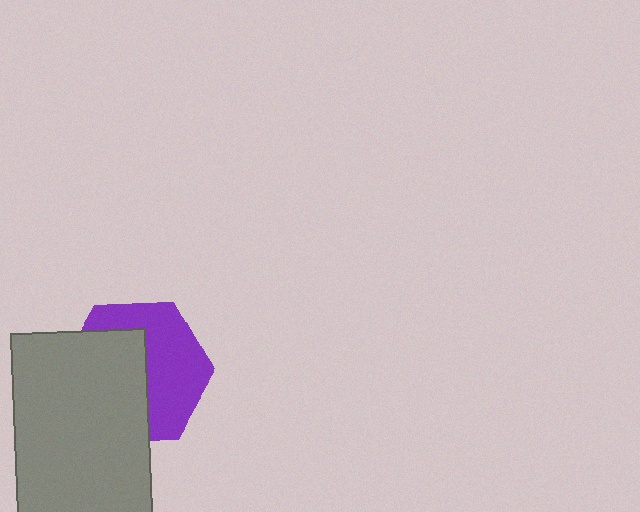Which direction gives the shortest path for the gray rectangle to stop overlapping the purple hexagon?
Moving left gives the shortest separation.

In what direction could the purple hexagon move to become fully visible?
The purple hexagon could move right. That would shift it out from behind the gray rectangle entirely.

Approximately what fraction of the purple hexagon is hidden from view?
Roughly 50% of the purple hexagon is hidden behind the gray rectangle.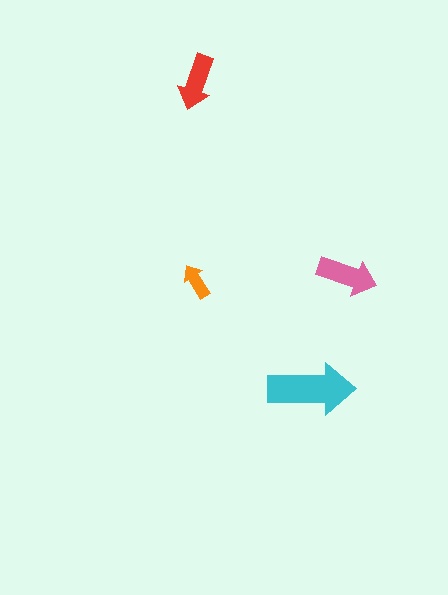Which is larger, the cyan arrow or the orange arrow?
The cyan one.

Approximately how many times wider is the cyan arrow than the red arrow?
About 1.5 times wider.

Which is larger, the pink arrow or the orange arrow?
The pink one.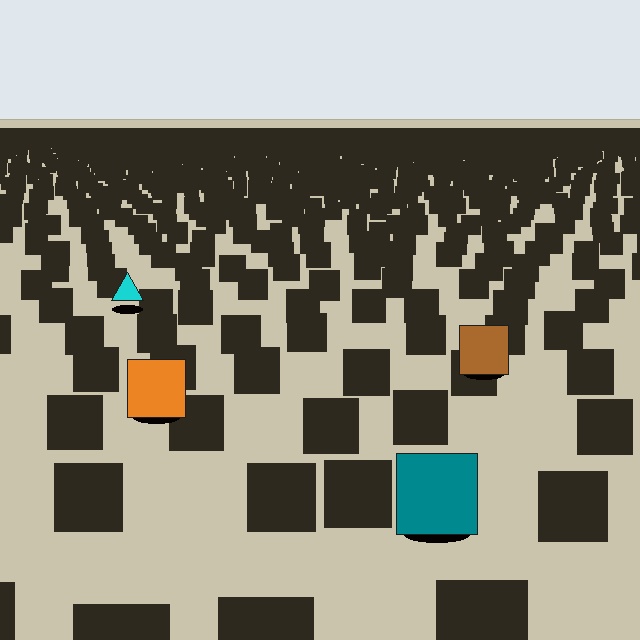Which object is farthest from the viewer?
The cyan triangle is farthest from the viewer. It appears smaller and the ground texture around it is denser.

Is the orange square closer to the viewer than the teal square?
No. The teal square is closer — you can tell from the texture gradient: the ground texture is coarser near it.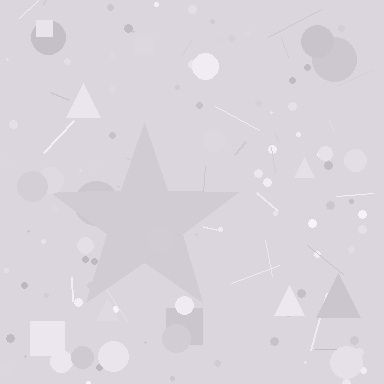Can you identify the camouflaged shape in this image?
The camouflaged shape is a star.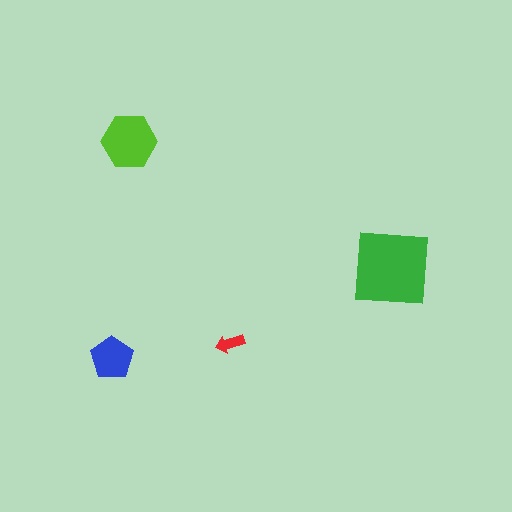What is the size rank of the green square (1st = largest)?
1st.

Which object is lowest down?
The blue pentagon is bottommost.